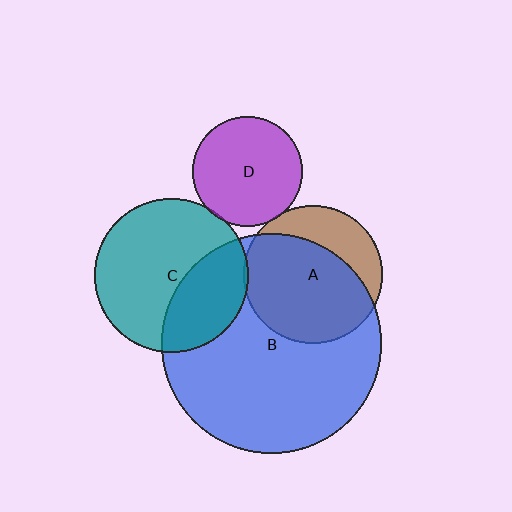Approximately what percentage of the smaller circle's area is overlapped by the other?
Approximately 70%.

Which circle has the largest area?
Circle B (blue).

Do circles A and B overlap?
Yes.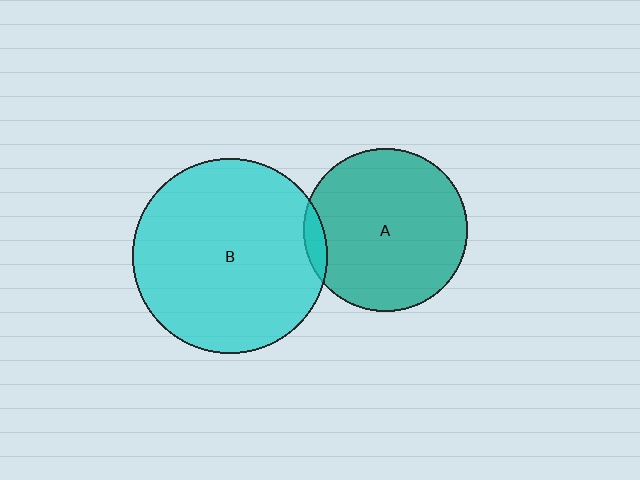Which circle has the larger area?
Circle B (cyan).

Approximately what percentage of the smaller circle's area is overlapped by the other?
Approximately 5%.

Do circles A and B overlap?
Yes.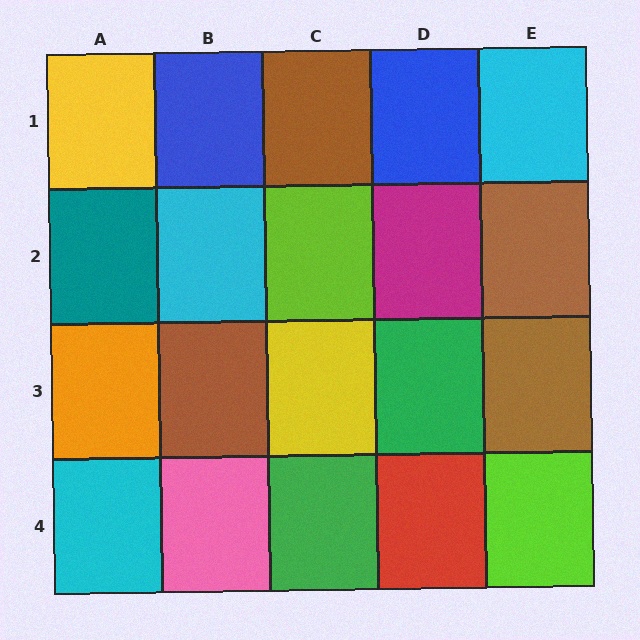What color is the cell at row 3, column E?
Brown.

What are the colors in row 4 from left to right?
Cyan, pink, green, red, lime.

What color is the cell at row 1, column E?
Cyan.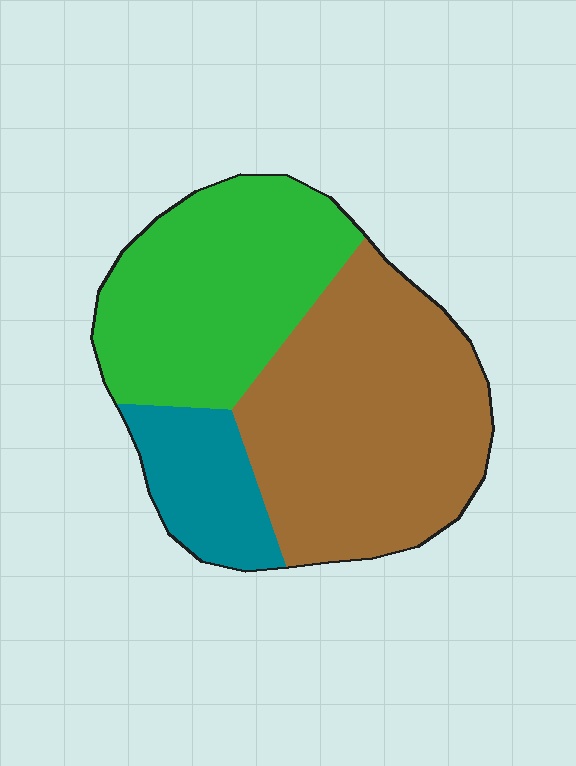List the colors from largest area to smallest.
From largest to smallest: brown, green, teal.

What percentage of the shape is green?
Green takes up between a third and a half of the shape.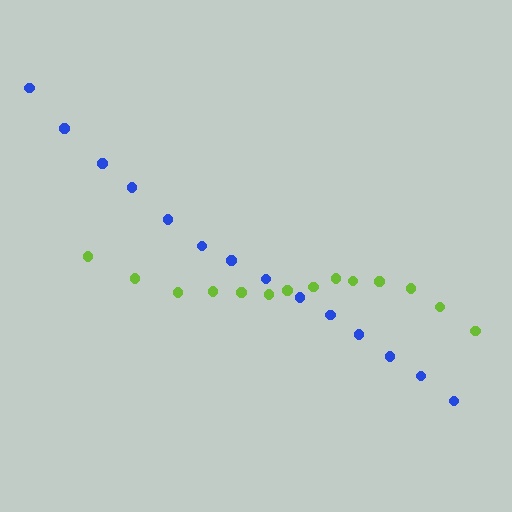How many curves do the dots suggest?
There are 2 distinct paths.